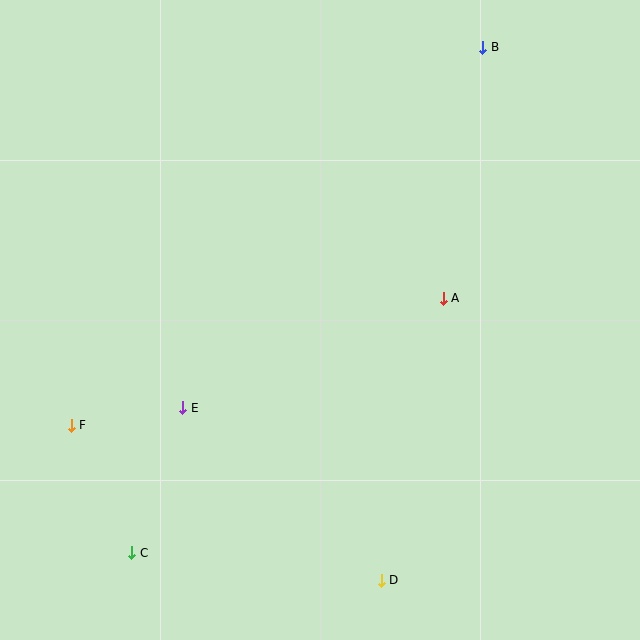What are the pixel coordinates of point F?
Point F is at (71, 425).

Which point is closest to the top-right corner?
Point B is closest to the top-right corner.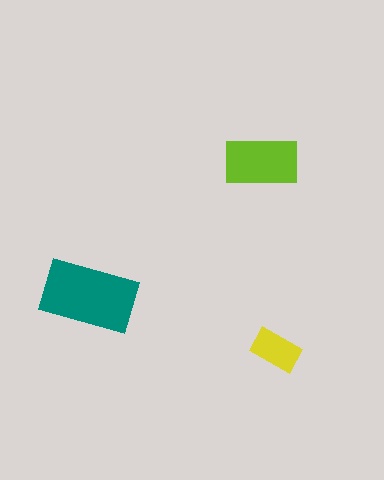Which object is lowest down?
The yellow rectangle is bottommost.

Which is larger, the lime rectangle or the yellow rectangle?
The lime one.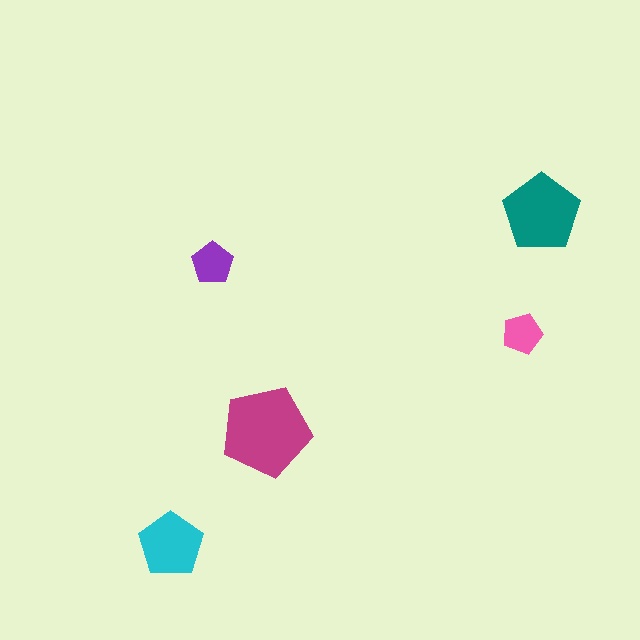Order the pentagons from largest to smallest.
the magenta one, the teal one, the cyan one, the purple one, the pink one.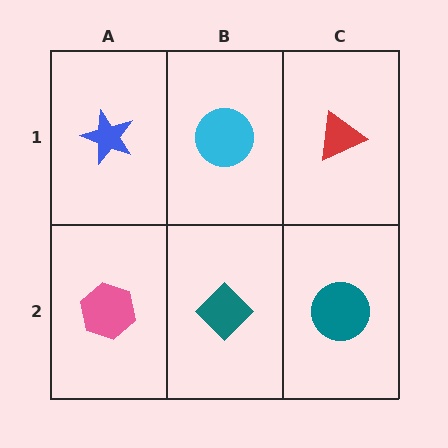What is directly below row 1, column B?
A teal diamond.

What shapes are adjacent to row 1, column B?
A teal diamond (row 2, column B), a blue star (row 1, column A), a red triangle (row 1, column C).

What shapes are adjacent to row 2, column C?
A red triangle (row 1, column C), a teal diamond (row 2, column B).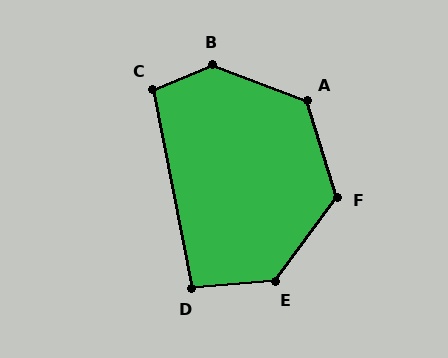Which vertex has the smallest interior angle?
D, at approximately 96 degrees.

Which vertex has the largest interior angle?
B, at approximately 137 degrees.